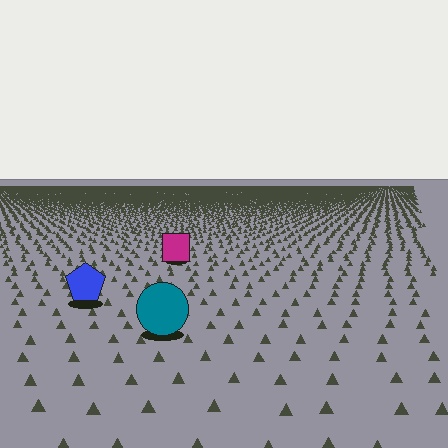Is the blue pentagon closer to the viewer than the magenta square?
Yes. The blue pentagon is closer — you can tell from the texture gradient: the ground texture is coarser near it.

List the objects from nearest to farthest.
From nearest to farthest: the teal circle, the blue pentagon, the magenta square.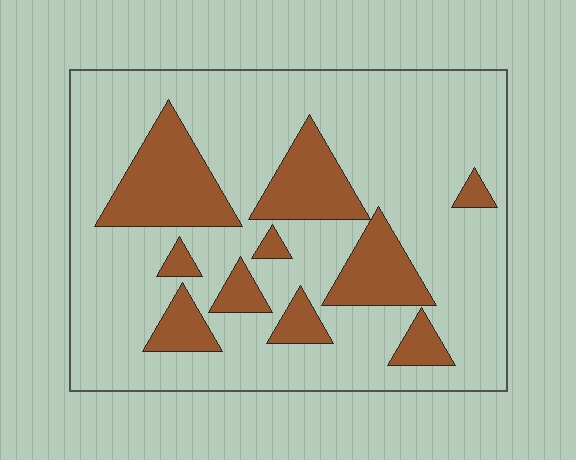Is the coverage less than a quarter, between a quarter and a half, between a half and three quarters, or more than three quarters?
Less than a quarter.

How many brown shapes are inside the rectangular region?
10.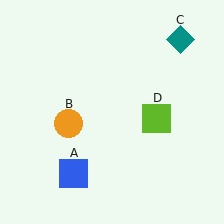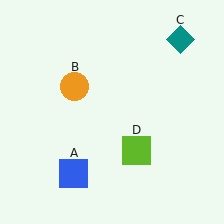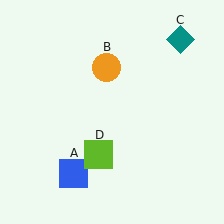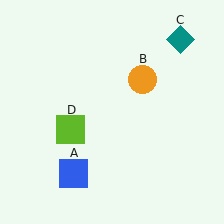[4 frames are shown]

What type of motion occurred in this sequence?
The orange circle (object B), lime square (object D) rotated clockwise around the center of the scene.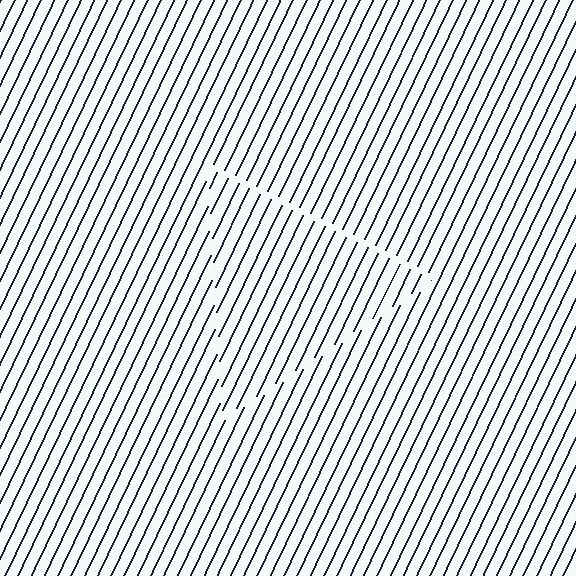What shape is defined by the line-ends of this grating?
An illusory triangle. The interior of the shape contains the same grating, shifted by half a period — the contour is defined by the phase discontinuity where line-ends from the inner and outer gratings abut.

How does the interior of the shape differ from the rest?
The interior of the shape contains the same grating, shifted by half a period — the contour is defined by the phase discontinuity where line-ends from the inner and outer gratings abut.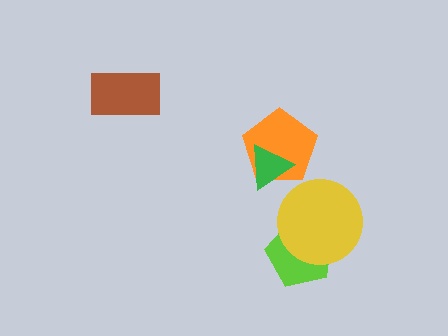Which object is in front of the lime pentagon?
The yellow circle is in front of the lime pentagon.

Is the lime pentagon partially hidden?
Yes, it is partially covered by another shape.